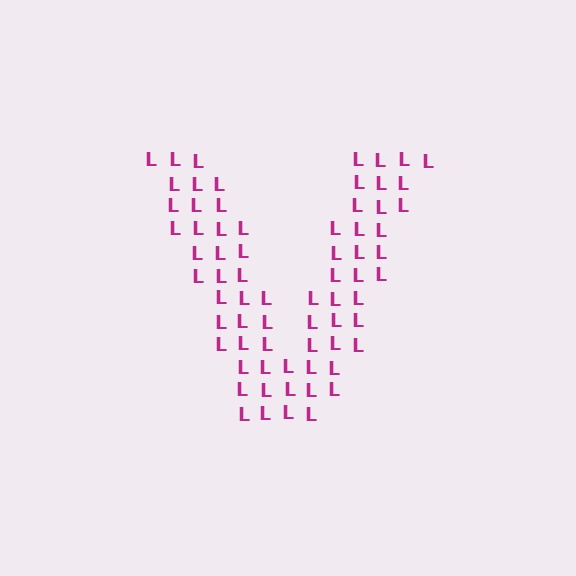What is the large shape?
The large shape is the letter V.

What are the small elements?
The small elements are letter L's.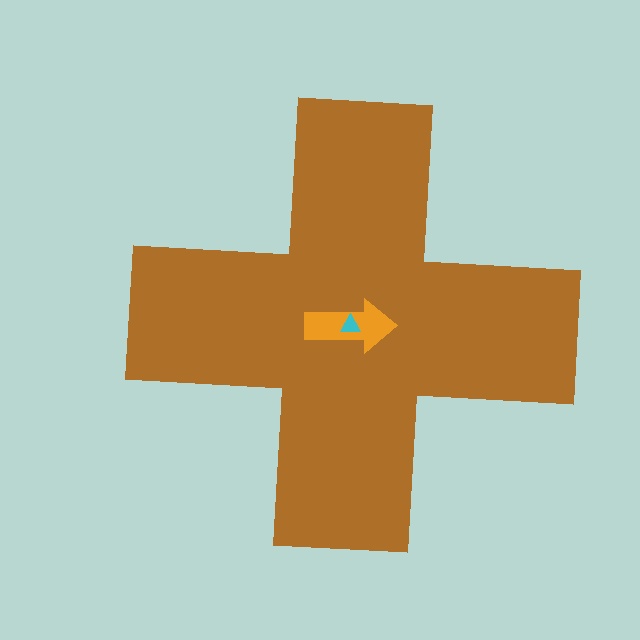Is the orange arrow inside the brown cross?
Yes.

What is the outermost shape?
The brown cross.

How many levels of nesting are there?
3.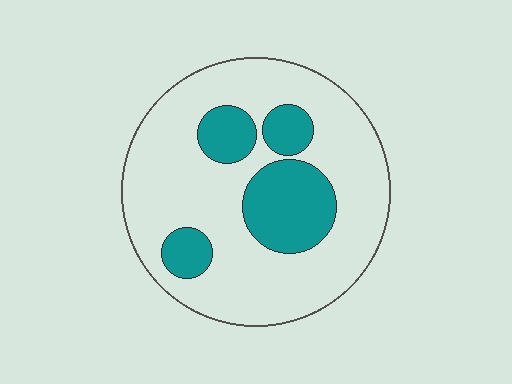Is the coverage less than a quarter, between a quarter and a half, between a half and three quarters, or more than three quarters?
Less than a quarter.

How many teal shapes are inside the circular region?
4.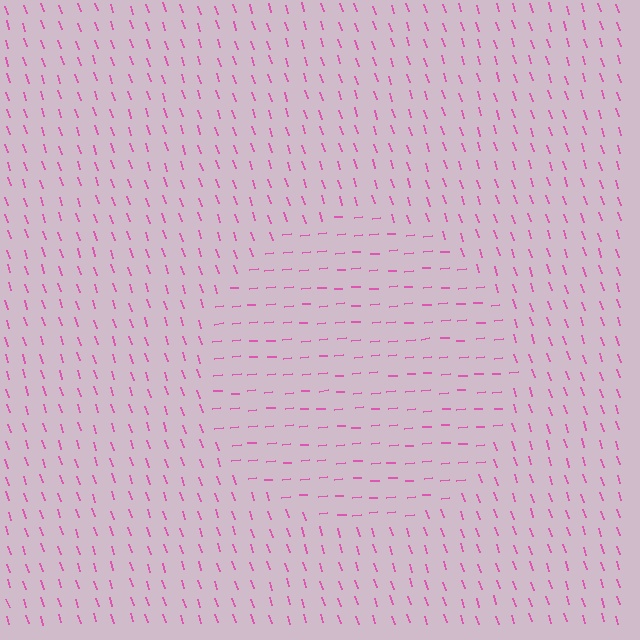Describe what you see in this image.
The image is filled with small pink line segments. A circle region in the image has lines oriented differently from the surrounding lines, creating a visible texture boundary.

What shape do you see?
I see a circle.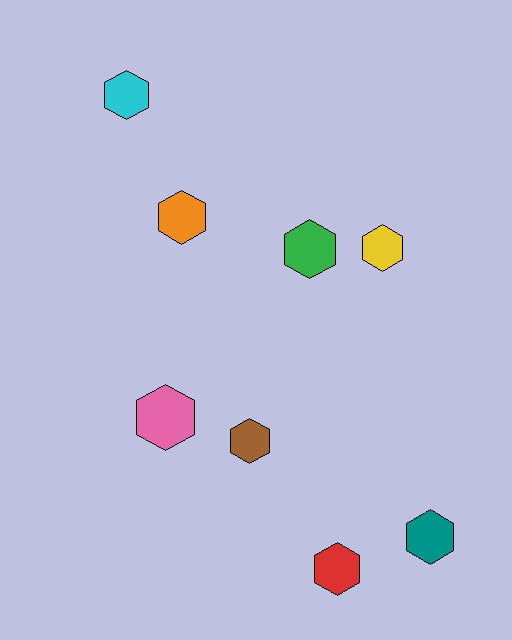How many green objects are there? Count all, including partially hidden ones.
There is 1 green object.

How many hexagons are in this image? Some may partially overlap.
There are 8 hexagons.